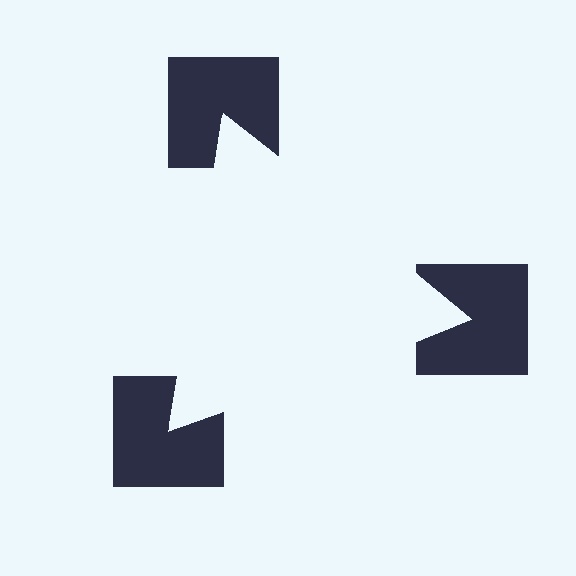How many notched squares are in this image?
There are 3 — one at each vertex of the illusory triangle.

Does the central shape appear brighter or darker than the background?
It typically appears slightly brighter than the background, even though no actual brightness change is drawn.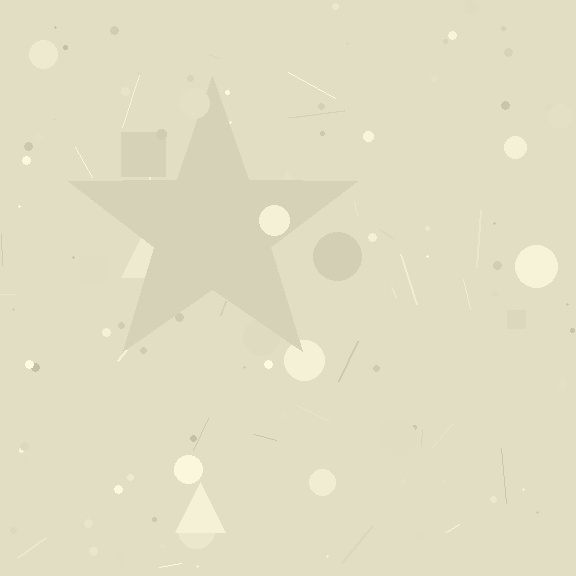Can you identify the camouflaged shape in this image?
The camouflaged shape is a star.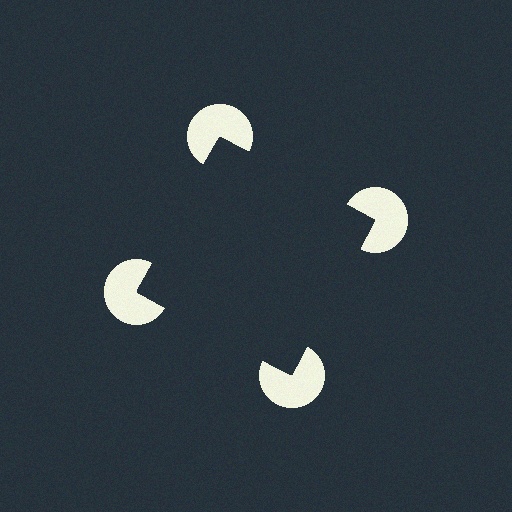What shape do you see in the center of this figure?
An illusory square — its edges are inferred from the aligned wedge cuts in the pac-man discs, not physically drawn.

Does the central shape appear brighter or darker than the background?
It typically appears slightly darker than the background, even though no actual brightness change is drawn.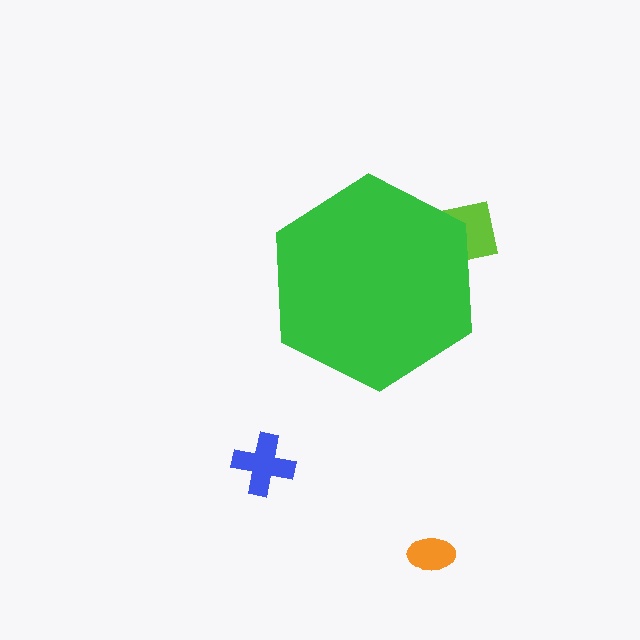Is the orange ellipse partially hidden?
No, the orange ellipse is fully visible.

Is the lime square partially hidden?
Yes, the lime square is partially hidden behind the green hexagon.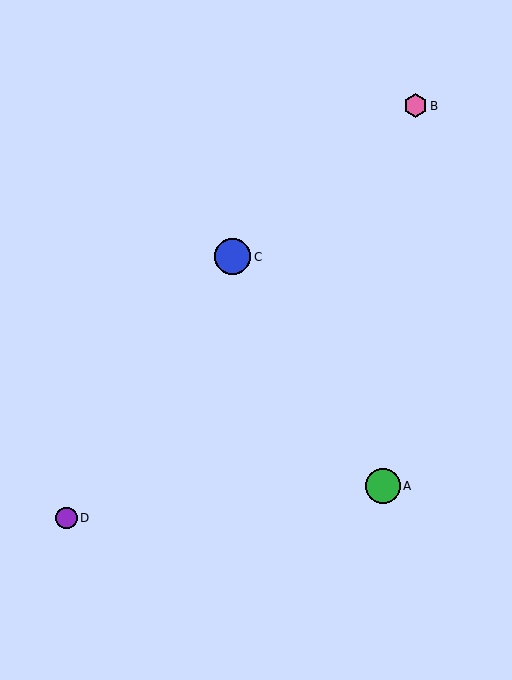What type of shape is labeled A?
Shape A is a green circle.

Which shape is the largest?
The blue circle (labeled C) is the largest.